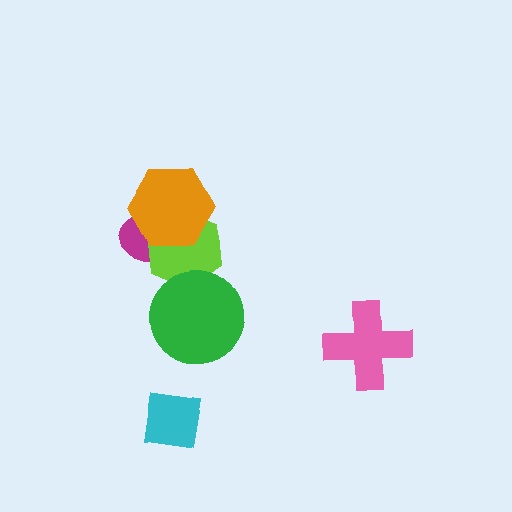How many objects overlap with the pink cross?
0 objects overlap with the pink cross.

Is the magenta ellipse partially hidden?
Yes, it is partially covered by another shape.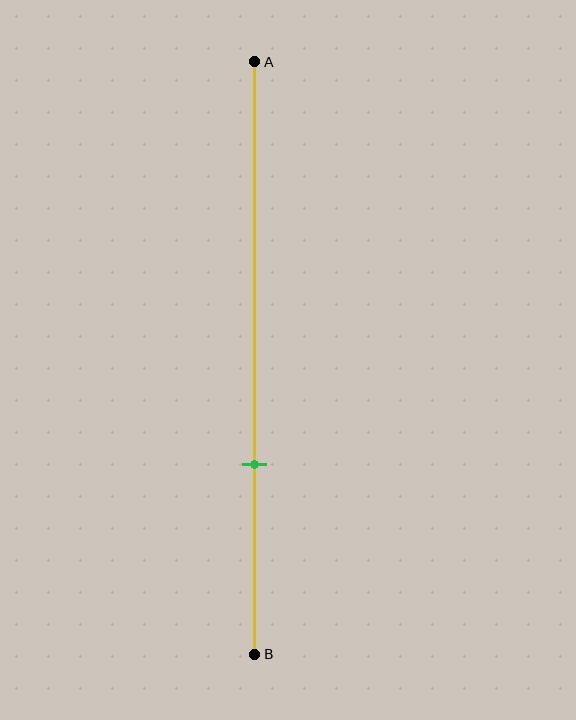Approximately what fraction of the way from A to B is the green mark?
The green mark is approximately 70% of the way from A to B.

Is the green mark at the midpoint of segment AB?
No, the mark is at about 70% from A, not at the 50% midpoint.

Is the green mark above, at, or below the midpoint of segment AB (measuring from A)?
The green mark is below the midpoint of segment AB.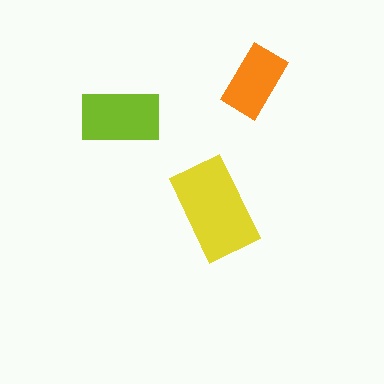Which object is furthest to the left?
The lime rectangle is leftmost.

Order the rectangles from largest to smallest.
the yellow one, the lime one, the orange one.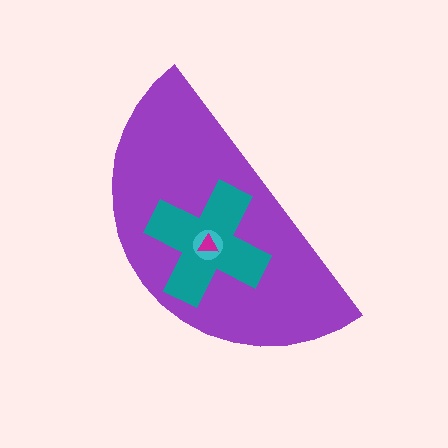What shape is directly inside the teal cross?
The cyan circle.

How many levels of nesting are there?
4.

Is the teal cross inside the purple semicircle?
Yes.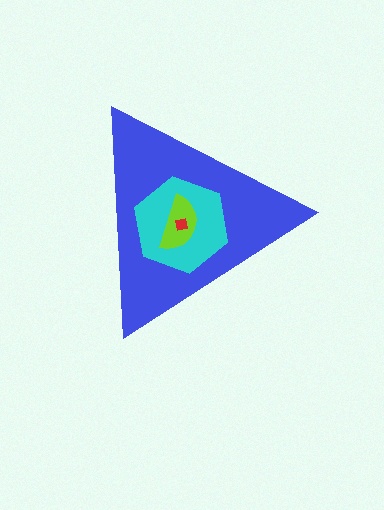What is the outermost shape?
The blue triangle.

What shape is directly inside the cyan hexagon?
The lime semicircle.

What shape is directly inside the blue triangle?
The cyan hexagon.